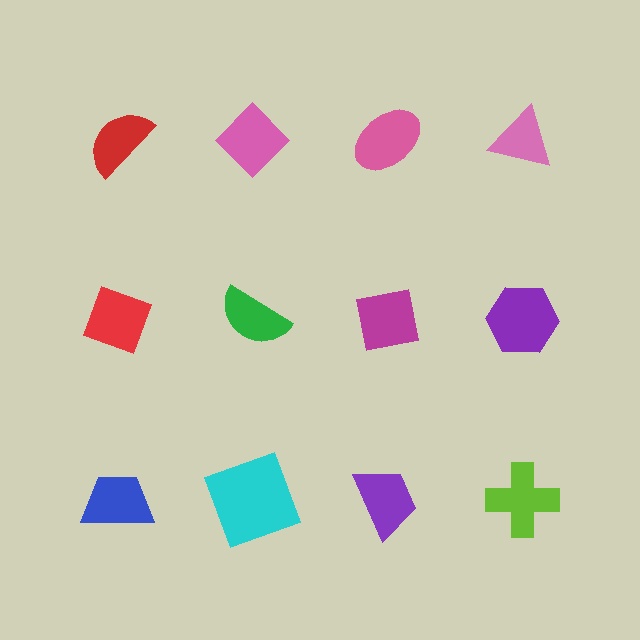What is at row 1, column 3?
A pink ellipse.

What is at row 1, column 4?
A pink triangle.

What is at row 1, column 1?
A red semicircle.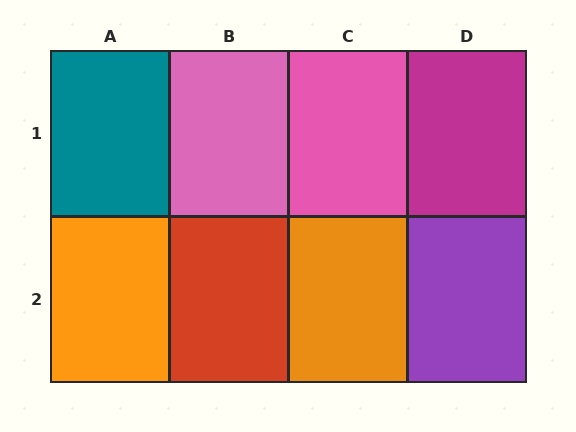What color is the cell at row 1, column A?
Teal.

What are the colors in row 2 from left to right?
Orange, red, orange, purple.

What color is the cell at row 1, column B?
Pink.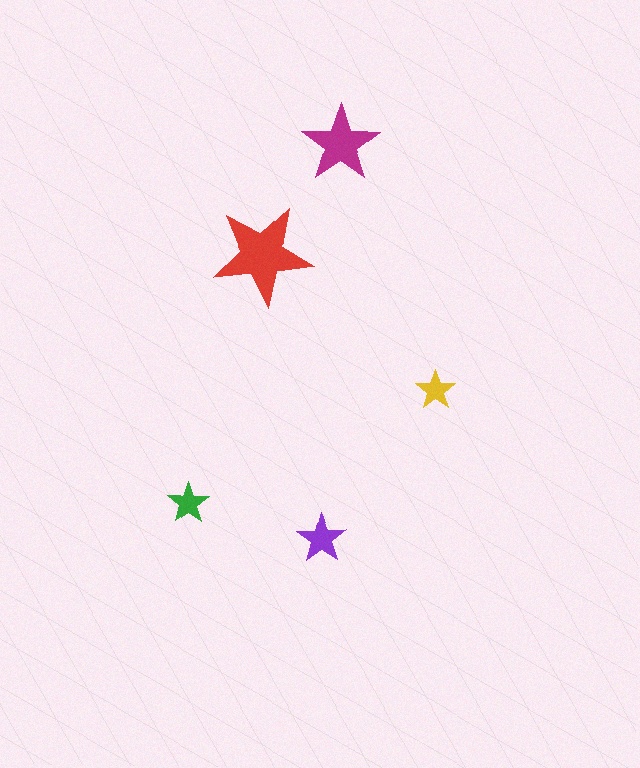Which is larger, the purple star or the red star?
The red one.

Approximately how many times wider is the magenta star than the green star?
About 2 times wider.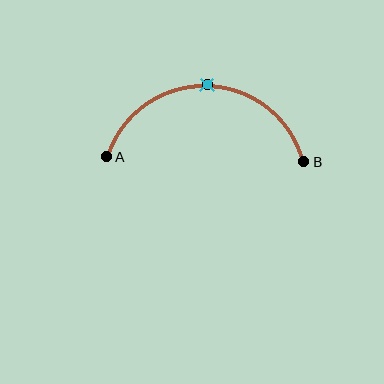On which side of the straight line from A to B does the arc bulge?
The arc bulges above the straight line connecting A and B.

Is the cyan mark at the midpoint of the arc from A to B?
Yes. The cyan mark lies on the arc at equal arc-length from both A and B — it is the arc midpoint.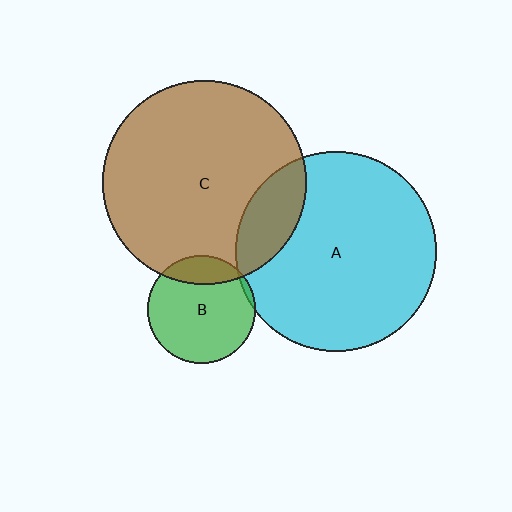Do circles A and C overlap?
Yes.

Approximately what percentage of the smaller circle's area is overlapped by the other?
Approximately 15%.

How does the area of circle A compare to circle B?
Approximately 3.4 times.